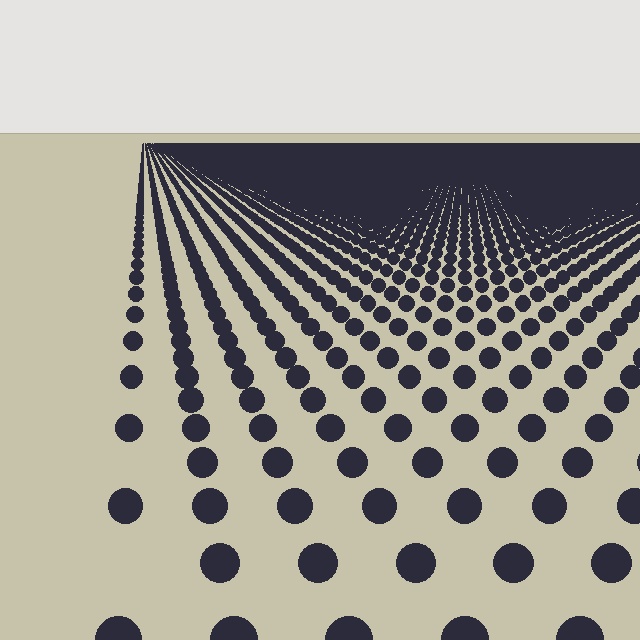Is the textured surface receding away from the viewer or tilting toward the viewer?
The surface is receding away from the viewer. Texture elements get smaller and denser toward the top.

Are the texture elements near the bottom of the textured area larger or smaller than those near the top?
Larger. Near the bottom, elements are closer to the viewer and appear at a bigger on-screen size.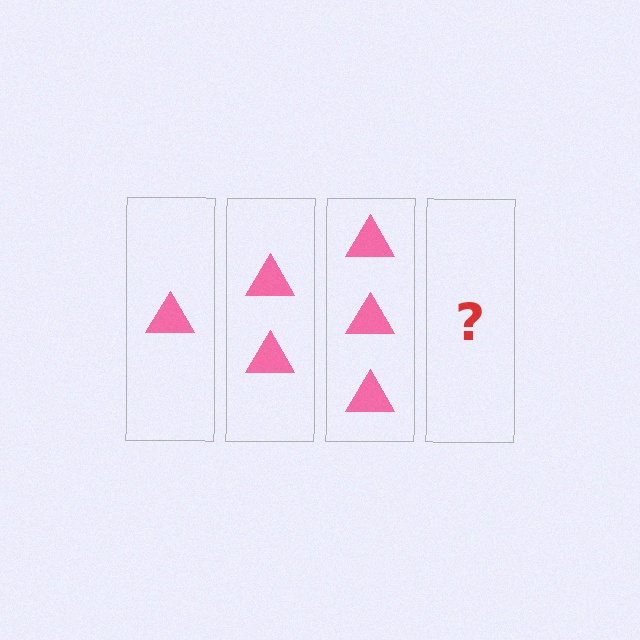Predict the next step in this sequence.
The next step is 4 triangles.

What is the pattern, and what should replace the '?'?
The pattern is that each step adds one more triangle. The '?' should be 4 triangles.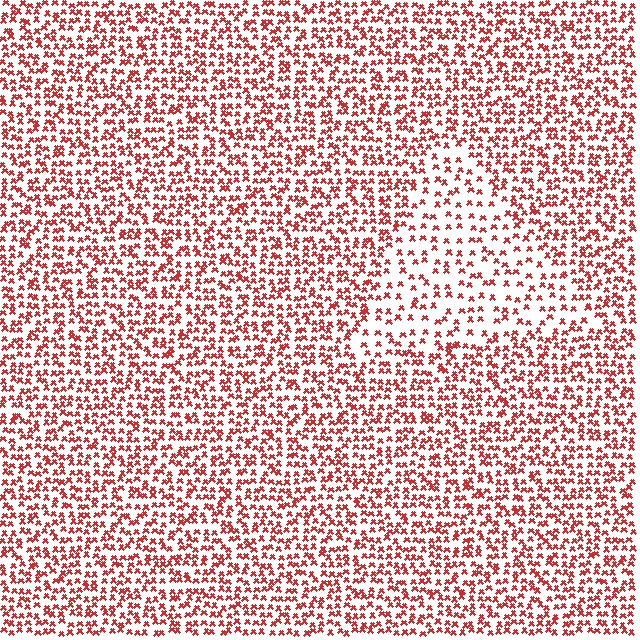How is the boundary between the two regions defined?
The boundary is defined by a change in element density (approximately 1.9x ratio). All elements are the same color, size, and shape.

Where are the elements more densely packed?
The elements are more densely packed outside the triangle boundary.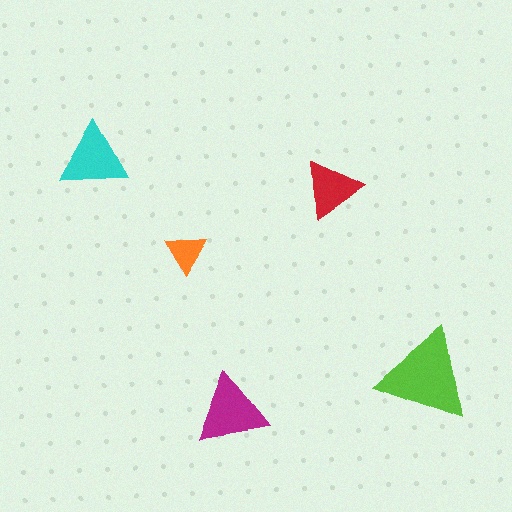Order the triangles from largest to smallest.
the lime one, the magenta one, the cyan one, the red one, the orange one.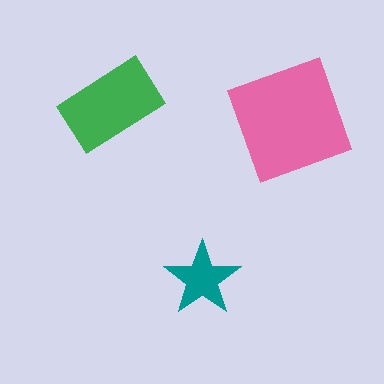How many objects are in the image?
There are 3 objects in the image.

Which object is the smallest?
The teal star.